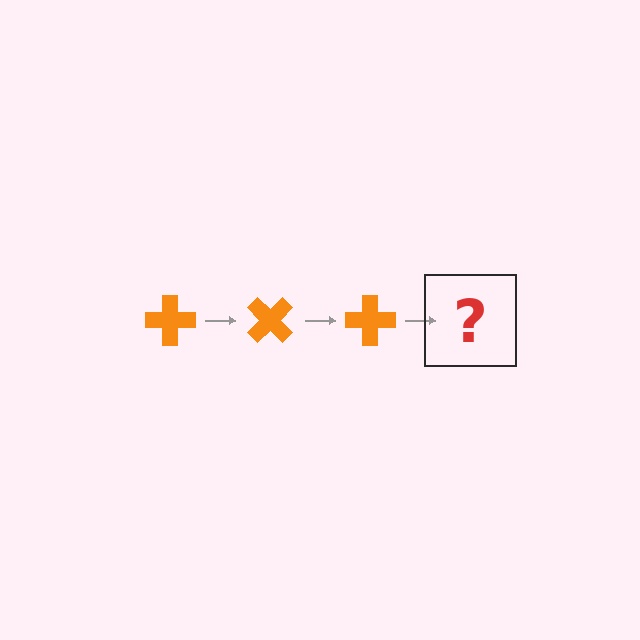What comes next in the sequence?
The next element should be an orange cross rotated 135 degrees.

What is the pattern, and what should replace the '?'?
The pattern is that the cross rotates 45 degrees each step. The '?' should be an orange cross rotated 135 degrees.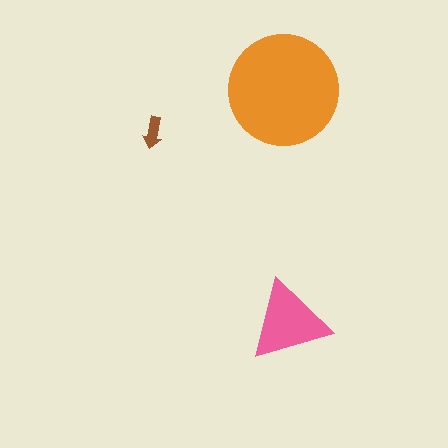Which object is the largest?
The orange circle.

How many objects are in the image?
There are 3 objects in the image.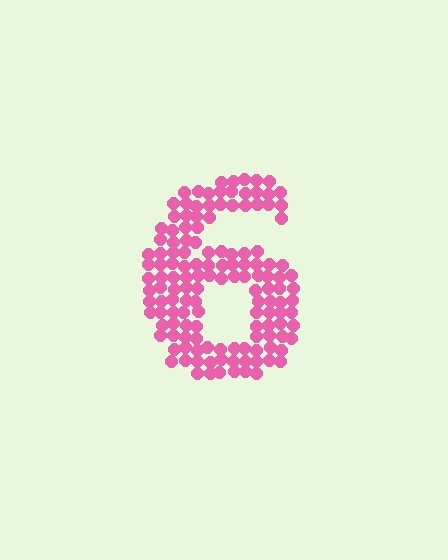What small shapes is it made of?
It is made of small circles.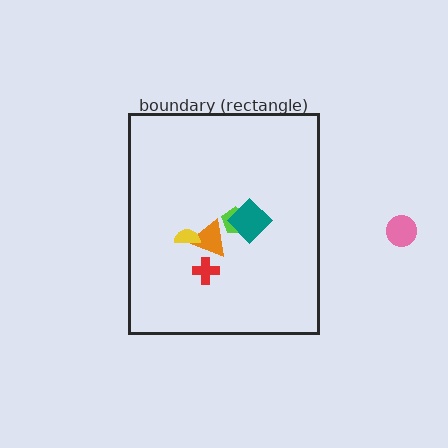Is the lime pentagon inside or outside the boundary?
Inside.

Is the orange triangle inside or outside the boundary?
Inside.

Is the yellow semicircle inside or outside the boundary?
Inside.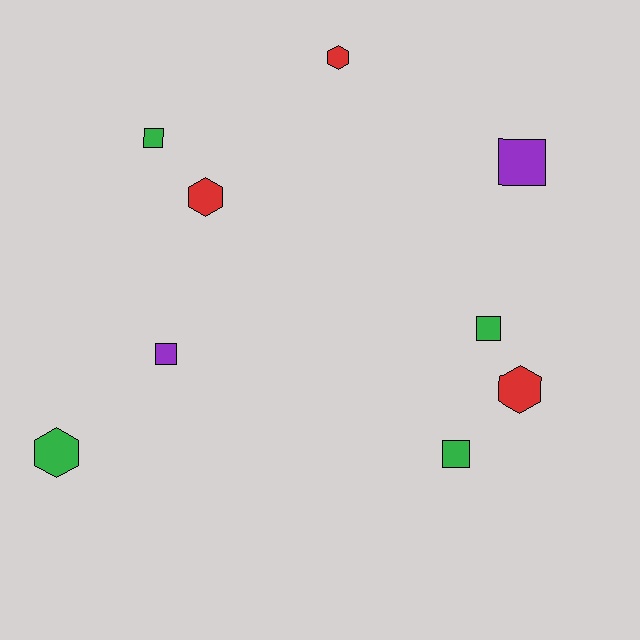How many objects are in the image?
There are 9 objects.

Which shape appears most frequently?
Square, with 5 objects.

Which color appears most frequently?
Green, with 4 objects.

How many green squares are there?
There are 3 green squares.